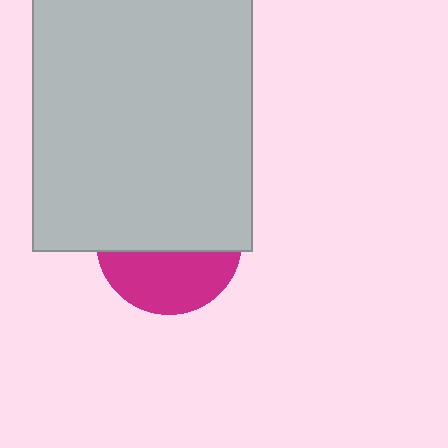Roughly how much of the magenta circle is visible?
A small part of it is visible (roughly 41%).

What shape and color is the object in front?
The object in front is a light gray rectangle.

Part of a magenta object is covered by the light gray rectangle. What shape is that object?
It is a circle.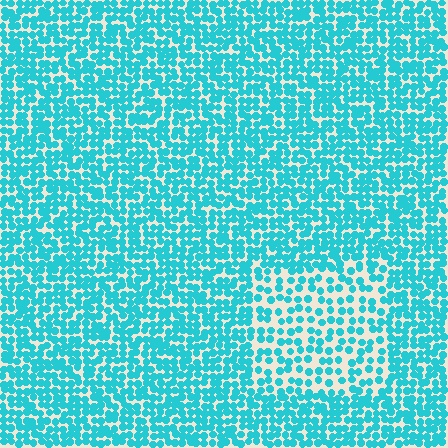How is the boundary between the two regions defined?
The boundary is defined by a change in element density (approximately 1.9x ratio). All elements are the same color, size, and shape.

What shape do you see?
I see a rectangle.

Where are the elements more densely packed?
The elements are more densely packed outside the rectangle boundary.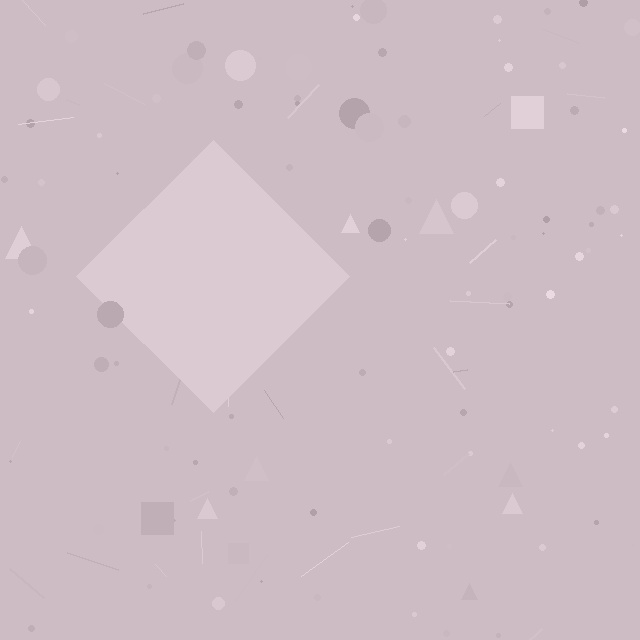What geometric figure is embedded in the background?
A diamond is embedded in the background.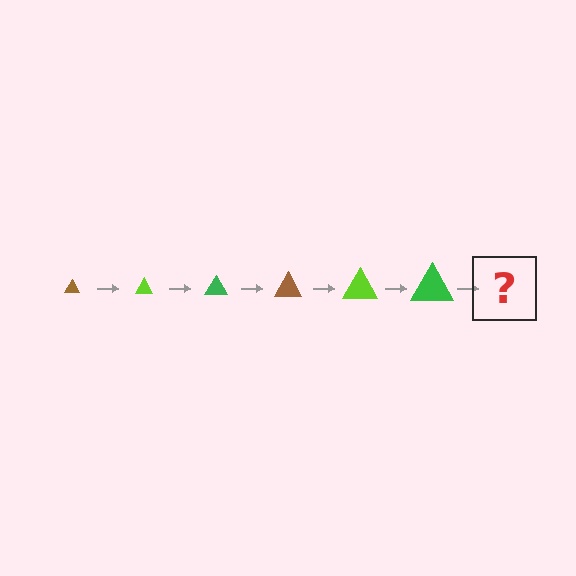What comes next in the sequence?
The next element should be a brown triangle, larger than the previous one.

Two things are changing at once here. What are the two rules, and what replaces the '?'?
The two rules are that the triangle grows larger each step and the color cycles through brown, lime, and green. The '?' should be a brown triangle, larger than the previous one.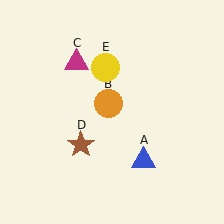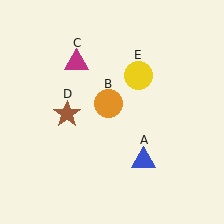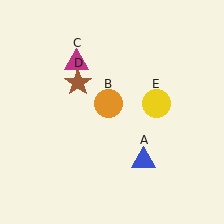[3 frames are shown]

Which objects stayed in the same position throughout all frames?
Blue triangle (object A) and orange circle (object B) and magenta triangle (object C) remained stationary.